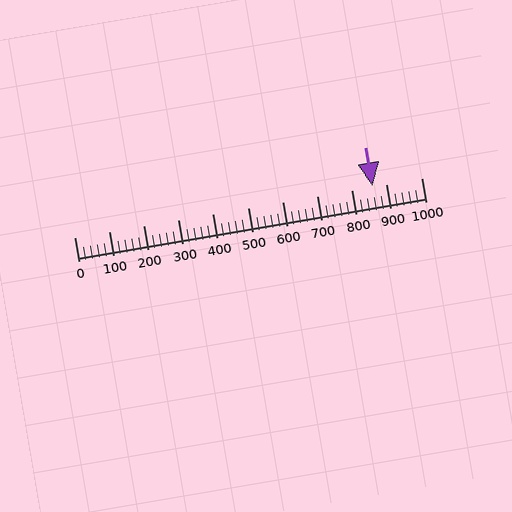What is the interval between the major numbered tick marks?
The major tick marks are spaced 100 units apart.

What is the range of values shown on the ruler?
The ruler shows values from 0 to 1000.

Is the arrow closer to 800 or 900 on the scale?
The arrow is closer to 900.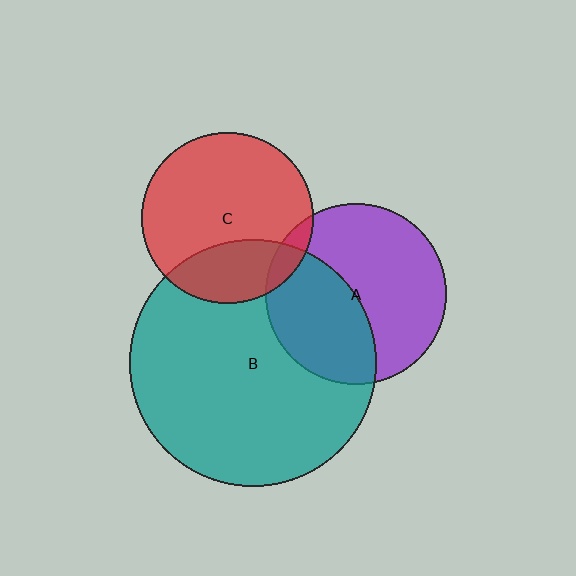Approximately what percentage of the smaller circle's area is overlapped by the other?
Approximately 40%.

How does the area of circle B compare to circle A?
Approximately 1.9 times.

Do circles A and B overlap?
Yes.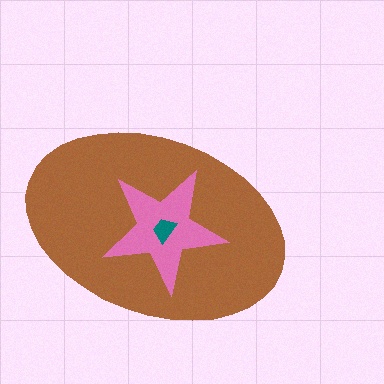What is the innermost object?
The teal trapezoid.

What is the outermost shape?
The brown ellipse.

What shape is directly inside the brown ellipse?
The pink star.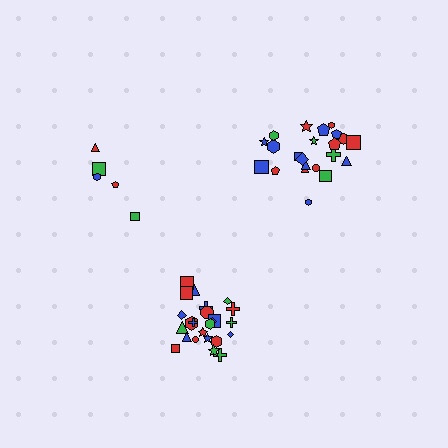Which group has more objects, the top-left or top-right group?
The top-right group.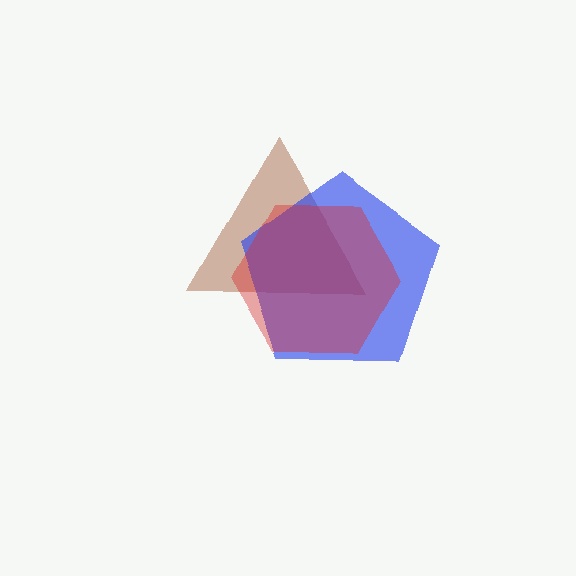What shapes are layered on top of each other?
The layered shapes are: a brown triangle, a blue pentagon, a red hexagon.